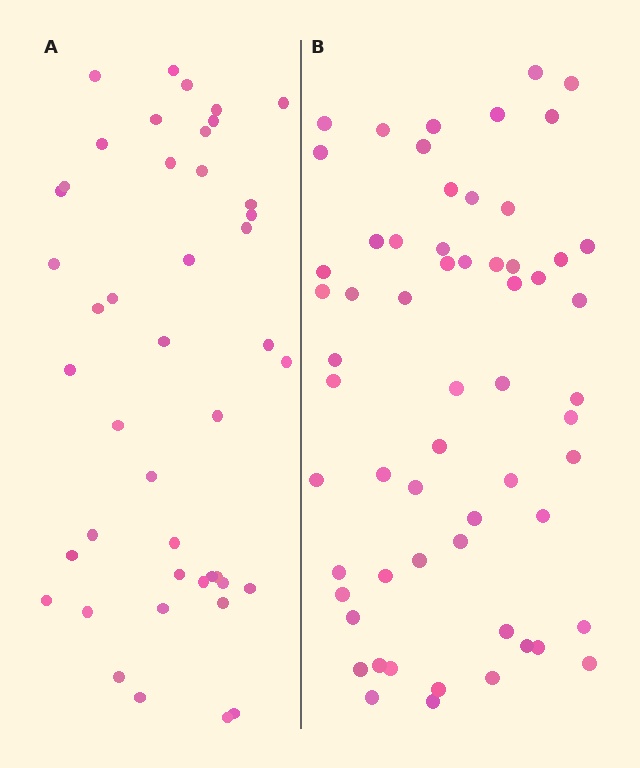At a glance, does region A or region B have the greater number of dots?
Region B (the right region) has more dots.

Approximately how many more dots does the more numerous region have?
Region B has approximately 15 more dots than region A.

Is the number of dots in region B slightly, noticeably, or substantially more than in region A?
Region B has noticeably more, but not dramatically so. The ratio is roughly 1.4 to 1.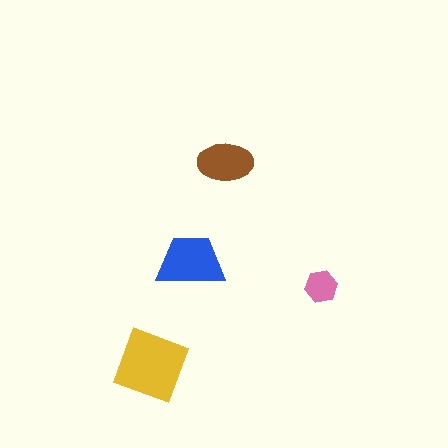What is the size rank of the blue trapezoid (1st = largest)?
2nd.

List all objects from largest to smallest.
The yellow diamond, the blue trapezoid, the brown ellipse, the pink hexagon.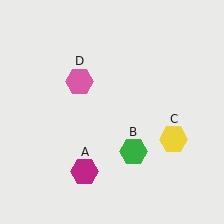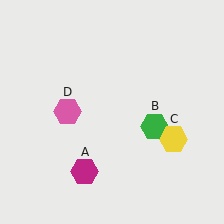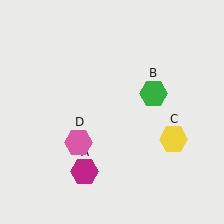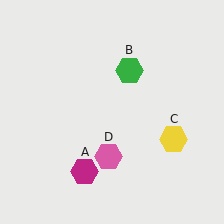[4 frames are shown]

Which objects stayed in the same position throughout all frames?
Magenta hexagon (object A) and yellow hexagon (object C) remained stationary.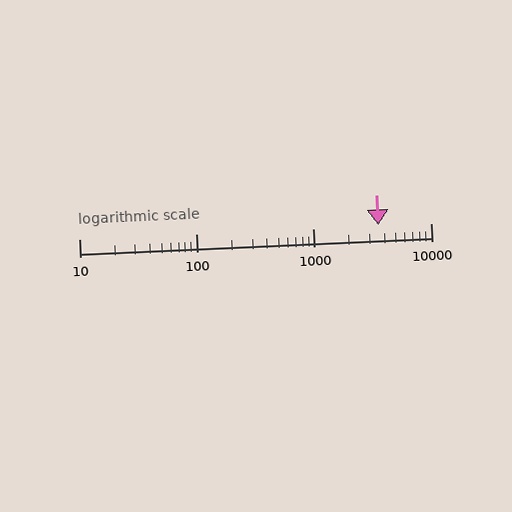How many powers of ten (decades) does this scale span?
The scale spans 3 decades, from 10 to 10000.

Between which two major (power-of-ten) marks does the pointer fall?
The pointer is between 1000 and 10000.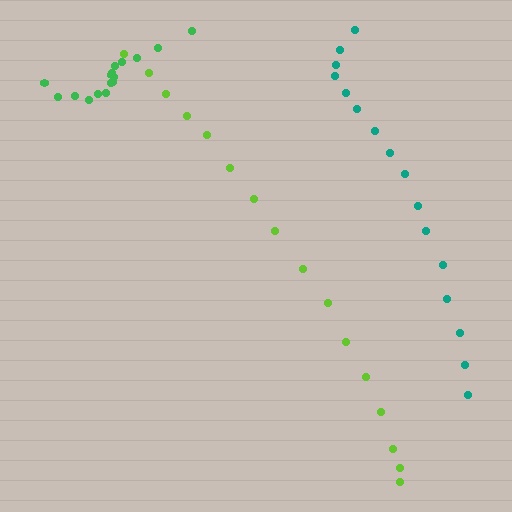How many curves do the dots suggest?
There are 3 distinct paths.